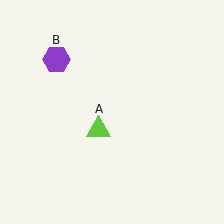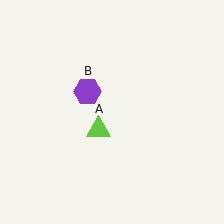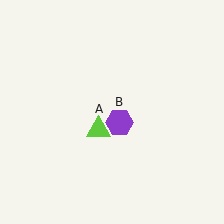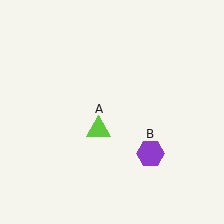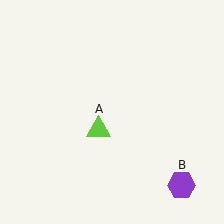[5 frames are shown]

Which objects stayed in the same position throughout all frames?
Lime triangle (object A) remained stationary.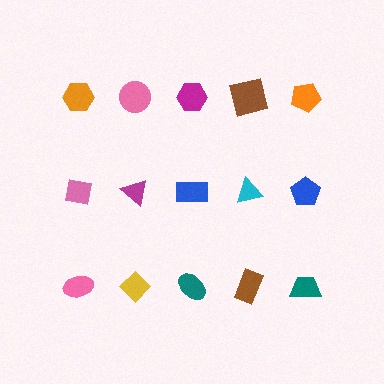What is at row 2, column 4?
A cyan triangle.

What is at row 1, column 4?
A brown square.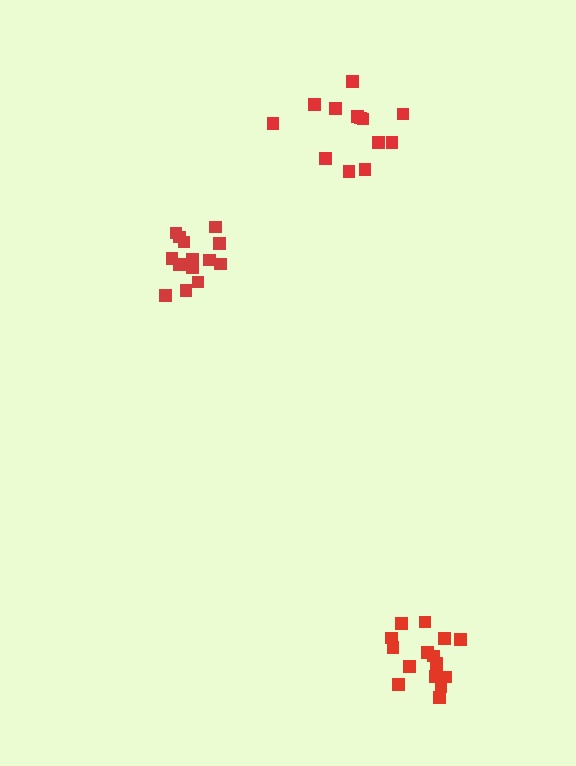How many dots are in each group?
Group 1: 14 dots, Group 2: 13 dots, Group 3: 16 dots (43 total).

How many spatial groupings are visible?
There are 3 spatial groupings.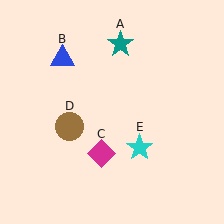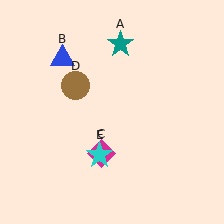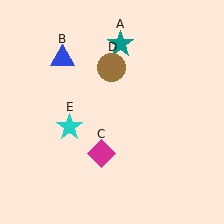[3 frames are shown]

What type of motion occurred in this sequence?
The brown circle (object D), cyan star (object E) rotated clockwise around the center of the scene.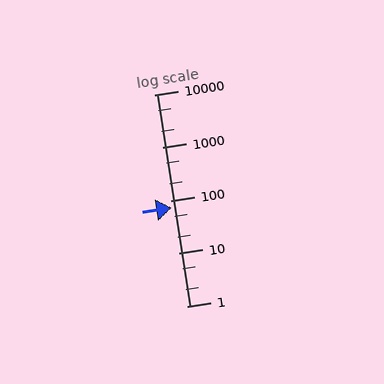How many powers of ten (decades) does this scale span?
The scale spans 4 decades, from 1 to 10000.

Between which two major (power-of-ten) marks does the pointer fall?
The pointer is between 10 and 100.